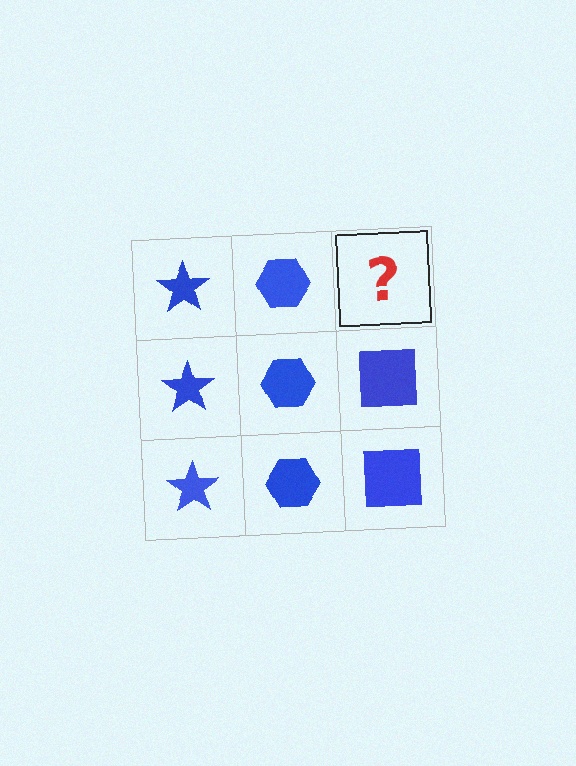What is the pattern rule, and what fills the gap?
The rule is that each column has a consistent shape. The gap should be filled with a blue square.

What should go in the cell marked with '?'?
The missing cell should contain a blue square.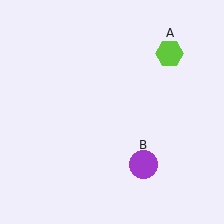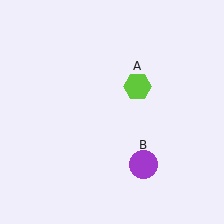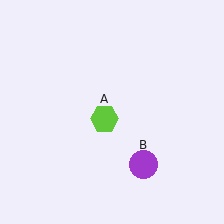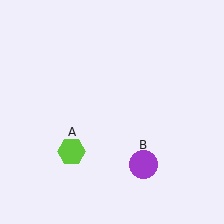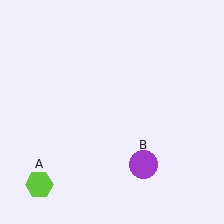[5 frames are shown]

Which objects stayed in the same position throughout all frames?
Purple circle (object B) remained stationary.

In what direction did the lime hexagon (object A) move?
The lime hexagon (object A) moved down and to the left.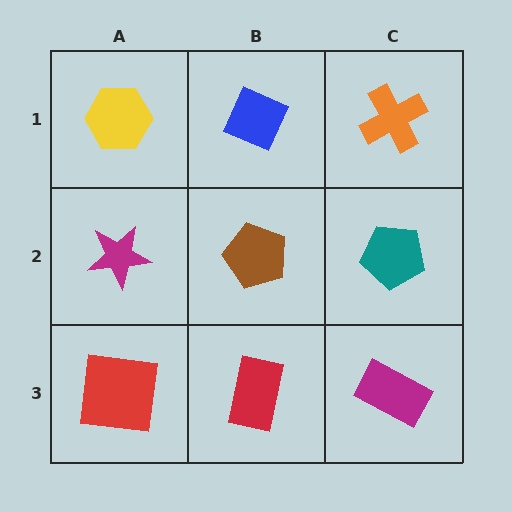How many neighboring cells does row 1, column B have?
3.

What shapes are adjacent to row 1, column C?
A teal pentagon (row 2, column C), a blue diamond (row 1, column B).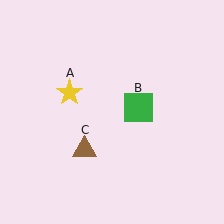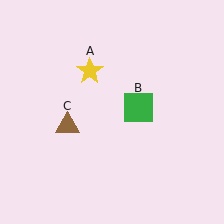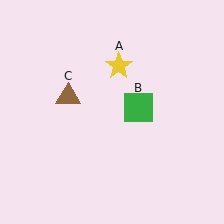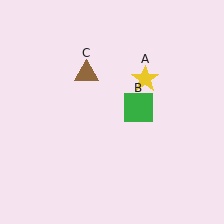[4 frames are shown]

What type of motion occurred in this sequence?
The yellow star (object A), brown triangle (object C) rotated clockwise around the center of the scene.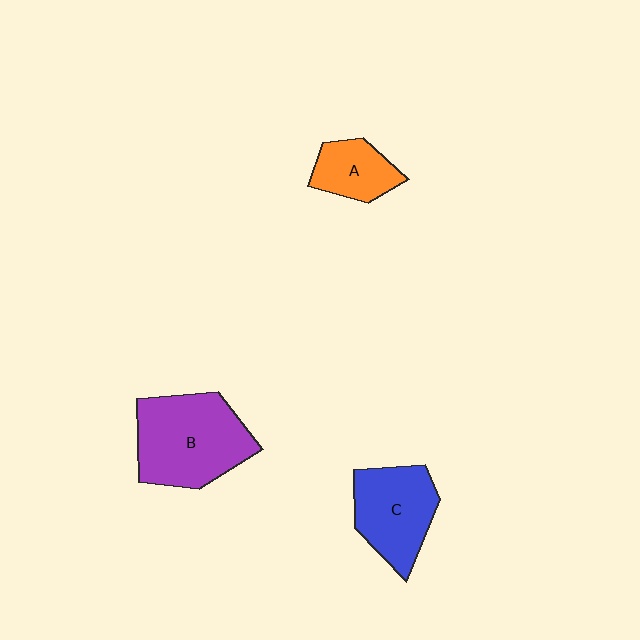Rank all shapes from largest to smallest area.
From largest to smallest: B (purple), C (blue), A (orange).